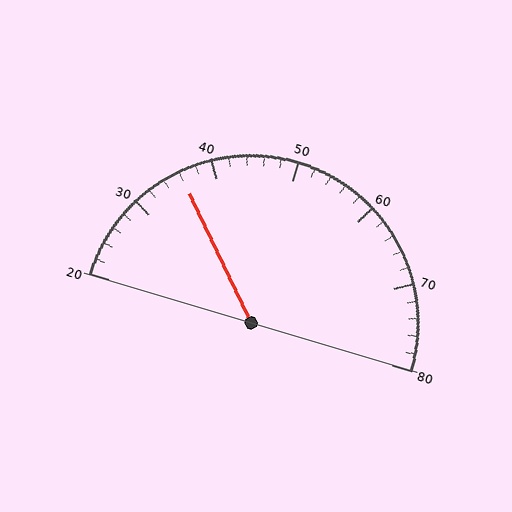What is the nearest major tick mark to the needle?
The nearest major tick mark is 40.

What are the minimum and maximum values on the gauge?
The gauge ranges from 20 to 80.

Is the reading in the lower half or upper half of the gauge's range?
The reading is in the lower half of the range (20 to 80).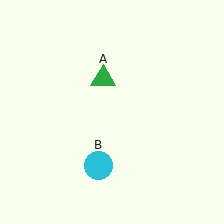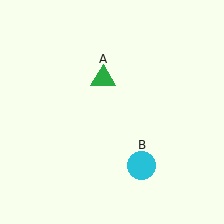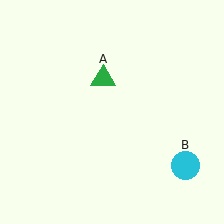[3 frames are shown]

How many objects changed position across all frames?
1 object changed position: cyan circle (object B).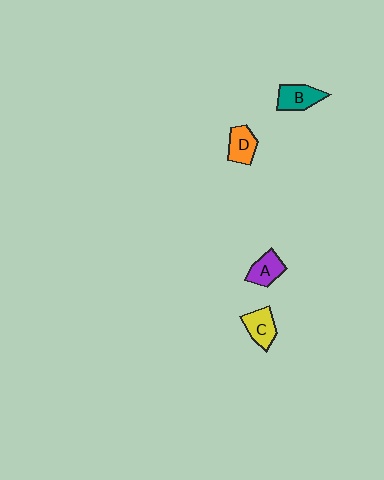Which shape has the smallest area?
Shape D (orange).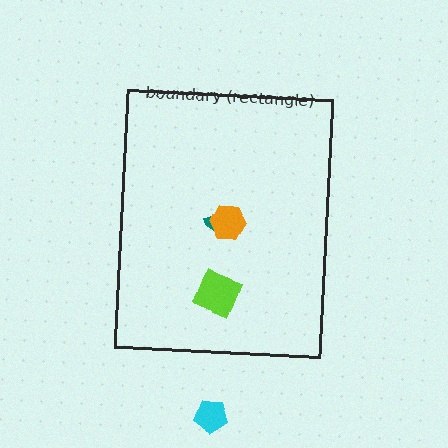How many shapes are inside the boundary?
3 inside, 1 outside.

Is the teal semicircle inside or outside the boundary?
Inside.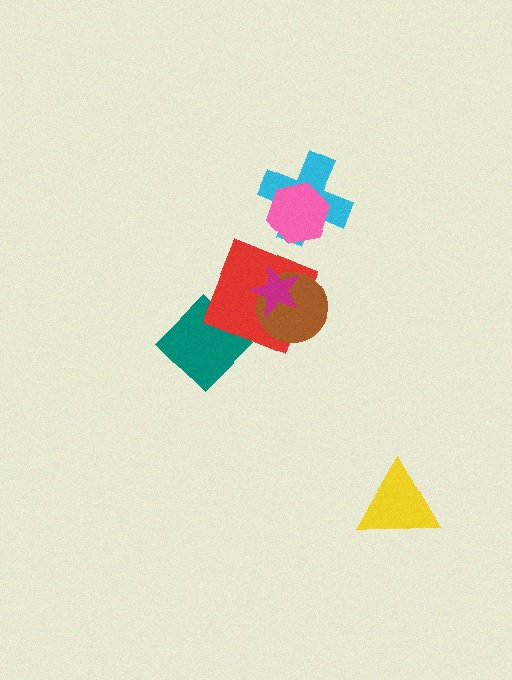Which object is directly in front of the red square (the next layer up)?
The brown circle is directly in front of the red square.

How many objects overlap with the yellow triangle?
0 objects overlap with the yellow triangle.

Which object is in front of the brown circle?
The magenta star is in front of the brown circle.